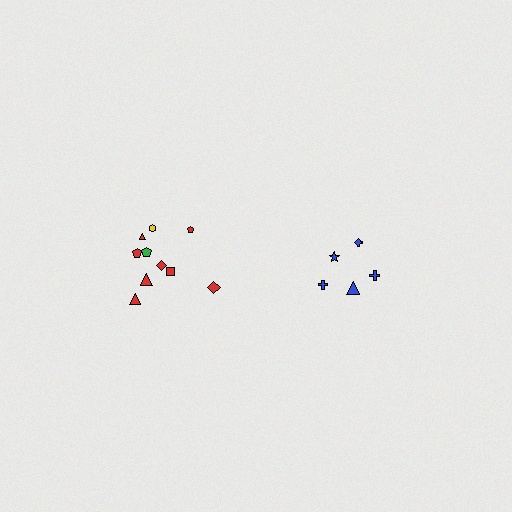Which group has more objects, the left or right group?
The left group.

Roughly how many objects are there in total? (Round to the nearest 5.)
Roughly 15 objects in total.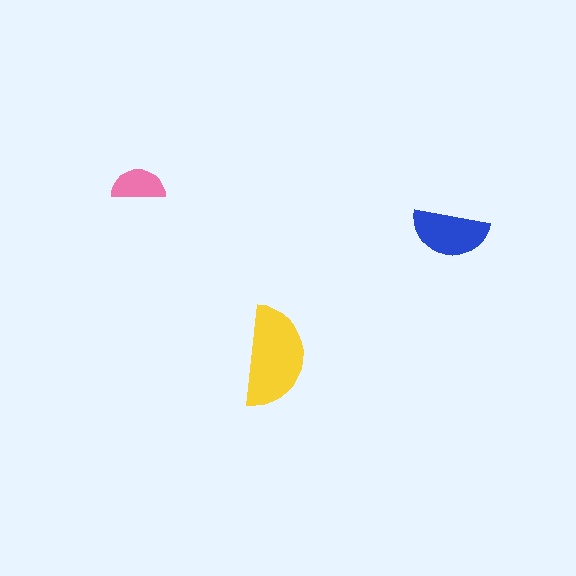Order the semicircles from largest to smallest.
the yellow one, the blue one, the pink one.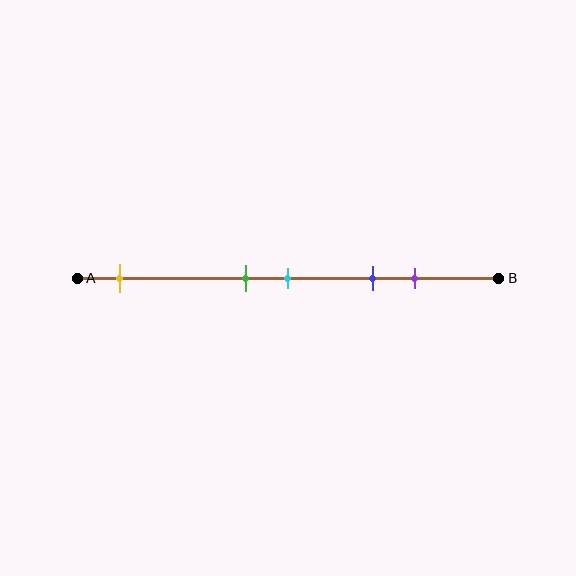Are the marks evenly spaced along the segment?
No, the marks are not evenly spaced.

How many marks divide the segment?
There are 5 marks dividing the segment.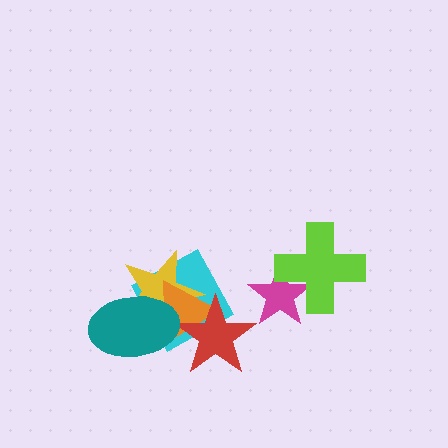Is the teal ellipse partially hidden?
No, no other shape covers it.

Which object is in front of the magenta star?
The lime cross is in front of the magenta star.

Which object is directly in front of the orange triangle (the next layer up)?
The red star is directly in front of the orange triangle.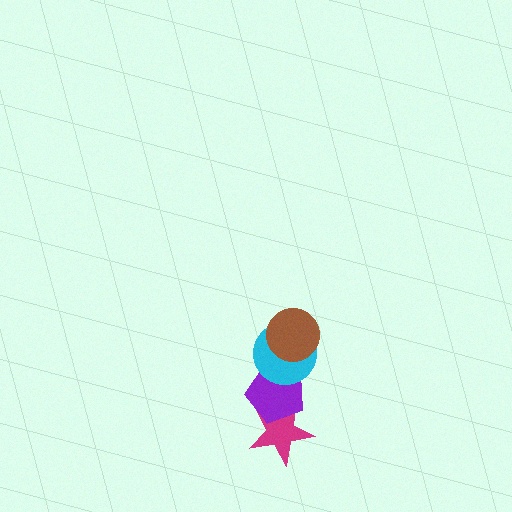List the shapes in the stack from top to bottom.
From top to bottom: the brown circle, the cyan circle, the purple pentagon, the magenta star.